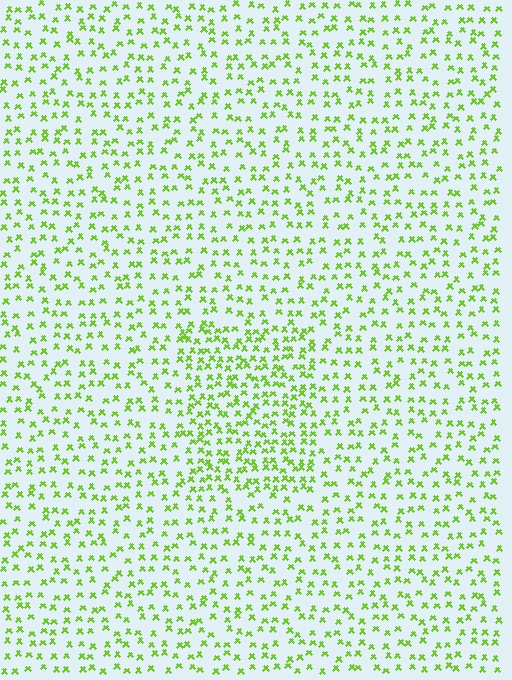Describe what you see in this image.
The image contains small lime elements arranged at two different densities. A rectangle-shaped region is visible where the elements are more densely packed than the surrounding area.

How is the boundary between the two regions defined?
The boundary is defined by a change in element density (approximately 1.7x ratio). All elements are the same color, size, and shape.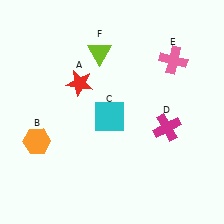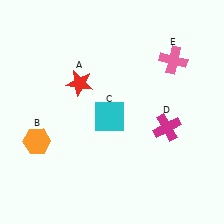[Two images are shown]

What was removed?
The lime triangle (F) was removed in Image 2.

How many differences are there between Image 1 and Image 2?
There is 1 difference between the two images.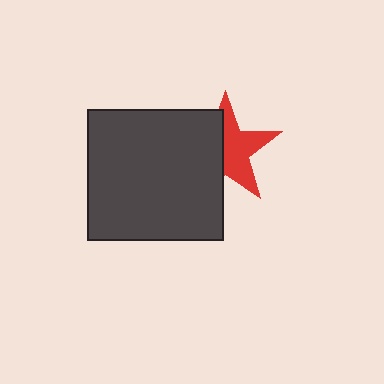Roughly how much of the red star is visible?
About half of it is visible (roughly 55%).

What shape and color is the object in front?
The object in front is a dark gray rectangle.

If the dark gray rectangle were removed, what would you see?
You would see the complete red star.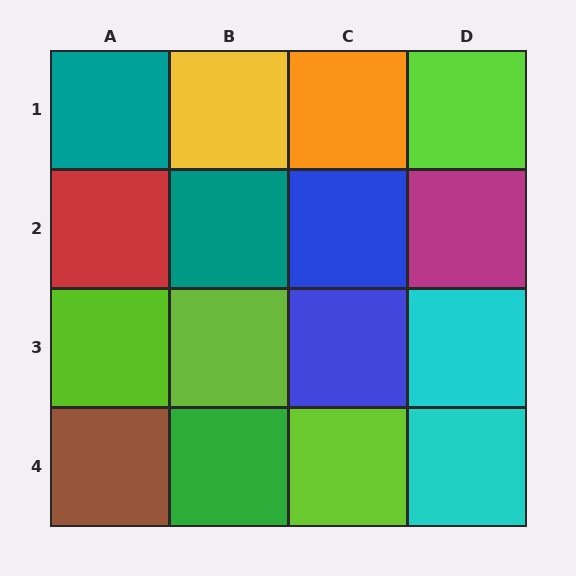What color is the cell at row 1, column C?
Orange.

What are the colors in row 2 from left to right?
Red, teal, blue, magenta.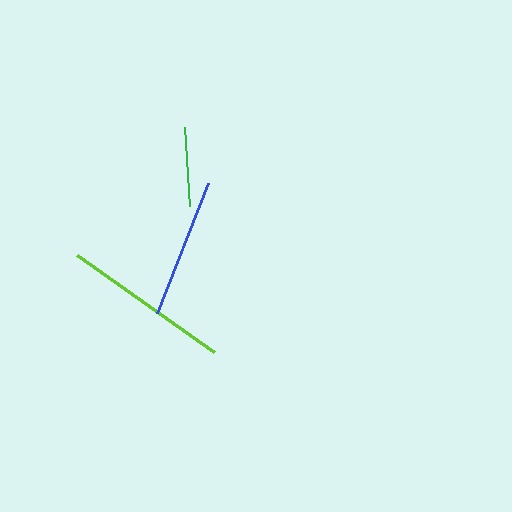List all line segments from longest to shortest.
From longest to shortest: lime, blue, green.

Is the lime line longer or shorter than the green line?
The lime line is longer than the green line.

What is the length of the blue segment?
The blue segment is approximately 140 pixels long.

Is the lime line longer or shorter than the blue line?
The lime line is longer than the blue line.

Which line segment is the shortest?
The green line is the shortest at approximately 79 pixels.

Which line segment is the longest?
The lime line is the longest at approximately 167 pixels.